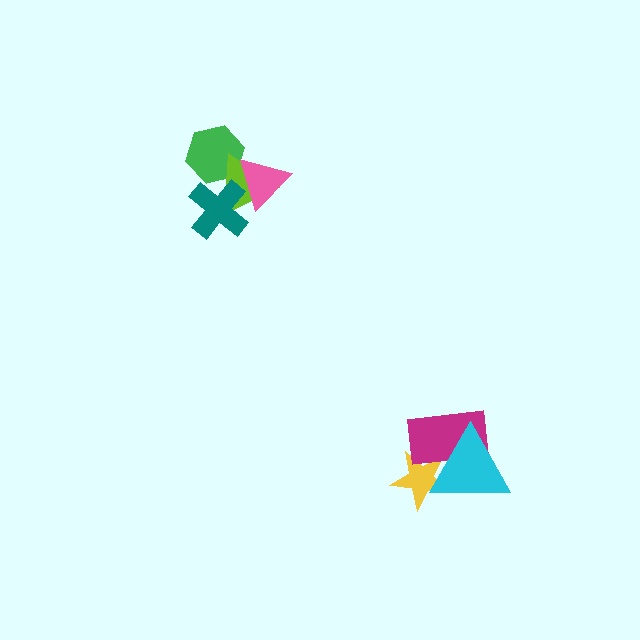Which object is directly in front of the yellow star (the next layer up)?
The magenta rectangle is directly in front of the yellow star.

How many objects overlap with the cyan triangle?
2 objects overlap with the cyan triangle.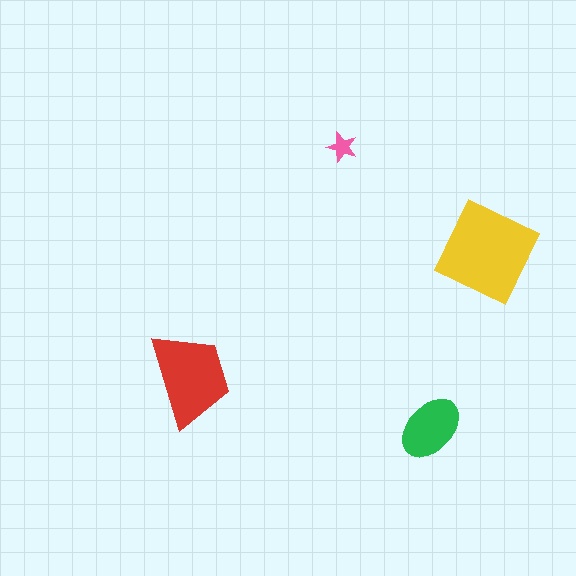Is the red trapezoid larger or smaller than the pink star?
Larger.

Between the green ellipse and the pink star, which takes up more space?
The green ellipse.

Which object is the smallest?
The pink star.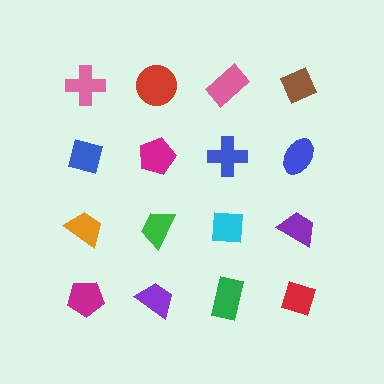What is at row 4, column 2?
A purple trapezoid.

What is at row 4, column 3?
A green rectangle.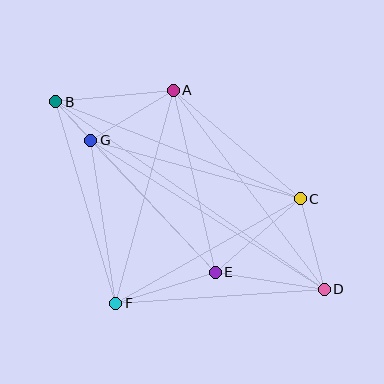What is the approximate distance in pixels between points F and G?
The distance between F and G is approximately 165 pixels.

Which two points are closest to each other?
Points B and G are closest to each other.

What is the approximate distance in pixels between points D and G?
The distance between D and G is approximately 277 pixels.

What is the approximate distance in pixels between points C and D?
The distance between C and D is approximately 93 pixels.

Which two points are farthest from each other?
Points B and D are farthest from each other.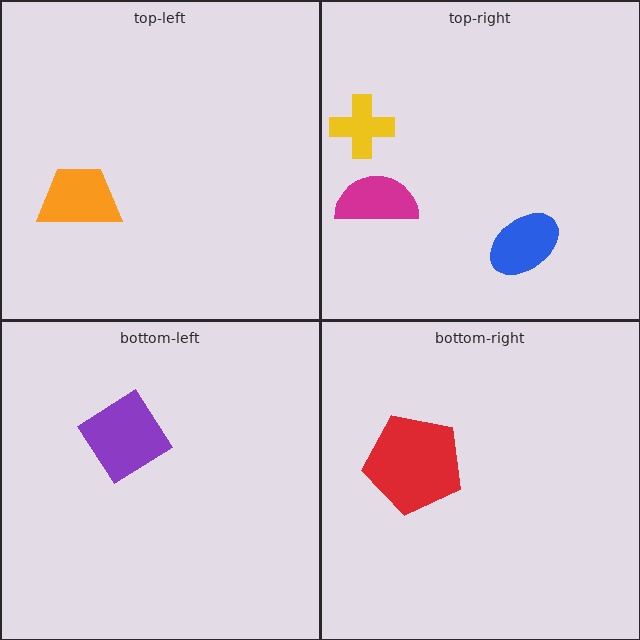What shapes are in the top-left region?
The orange trapezoid.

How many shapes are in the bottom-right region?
1.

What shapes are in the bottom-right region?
The red pentagon.